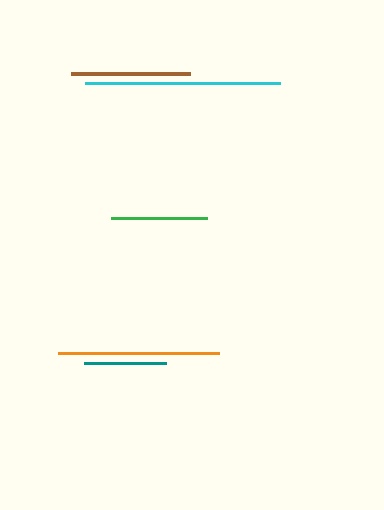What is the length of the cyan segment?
The cyan segment is approximately 195 pixels long.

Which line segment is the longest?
The cyan line is the longest at approximately 195 pixels.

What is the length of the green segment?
The green segment is approximately 95 pixels long.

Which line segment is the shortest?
The teal line is the shortest at approximately 82 pixels.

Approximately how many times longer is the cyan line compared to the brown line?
The cyan line is approximately 1.6 times the length of the brown line.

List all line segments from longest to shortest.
From longest to shortest: cyan, orange, brown, green, teal.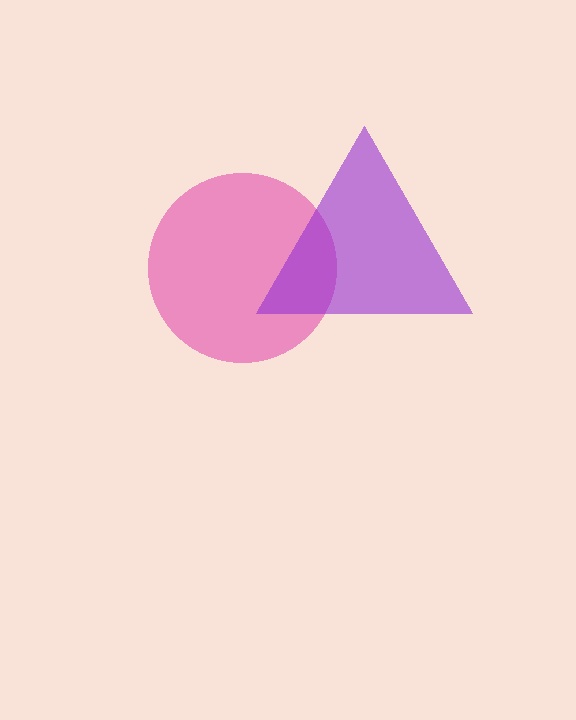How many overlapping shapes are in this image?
There are 2 overlapping shapes in the image.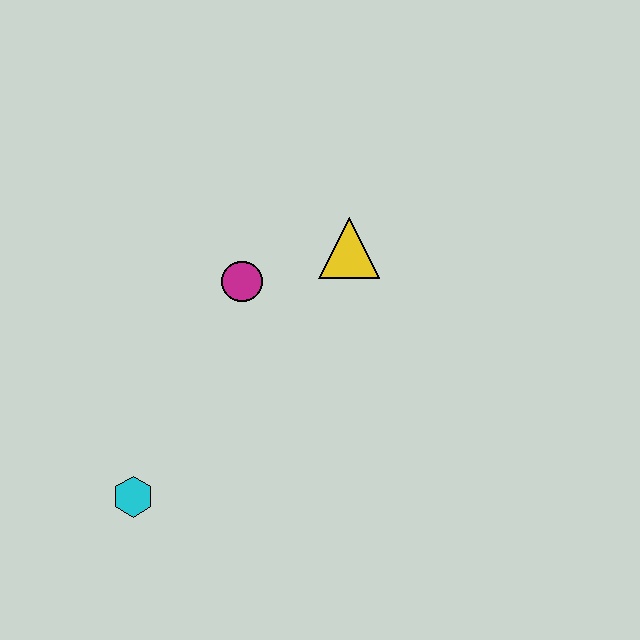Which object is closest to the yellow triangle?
The magenta circle is closest to the yellow triangle.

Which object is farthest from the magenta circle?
The cyan hexagon is farthest from the magenta circle.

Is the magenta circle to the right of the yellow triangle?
No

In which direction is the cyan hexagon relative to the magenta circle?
The cyan hexagon is below the magenta circle.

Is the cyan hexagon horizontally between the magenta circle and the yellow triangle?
No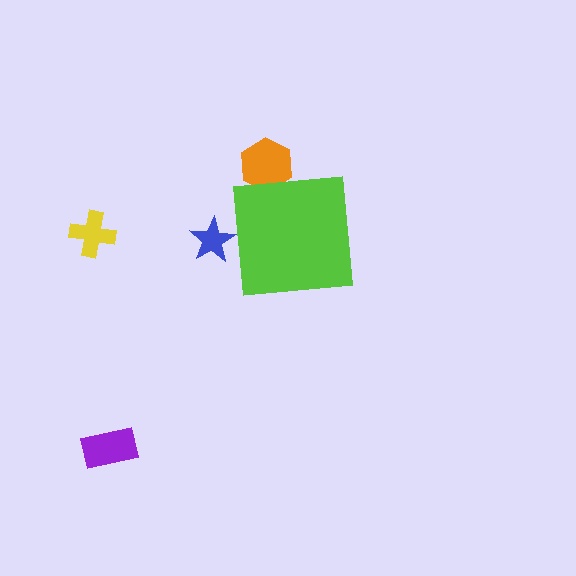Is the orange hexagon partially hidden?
Yes, the orange hexagon is partially hidden behind the lime square.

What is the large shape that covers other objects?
A lime square.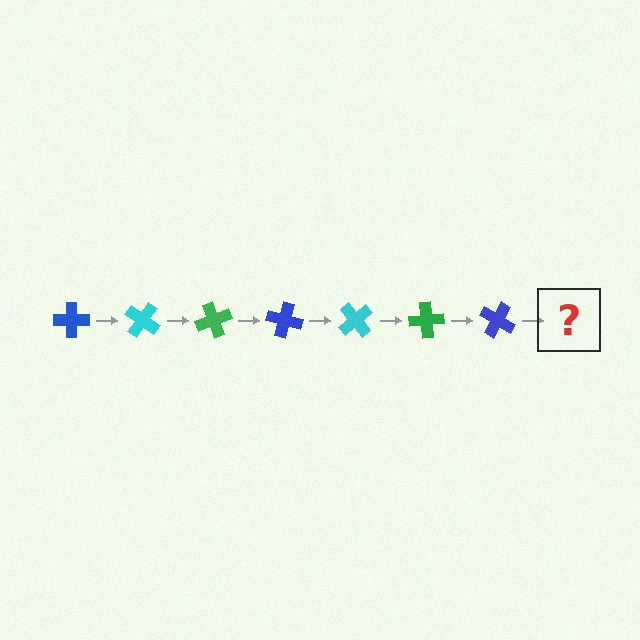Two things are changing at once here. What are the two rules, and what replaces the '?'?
The two rules are that it rotates 35 degrees each step and the color cycles through blue, cyan, and green. The '?' should be a cyan cross, rotated 245 degrees from the start.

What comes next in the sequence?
The next element should be a cyan cross, rotated 245 degrees from the start.